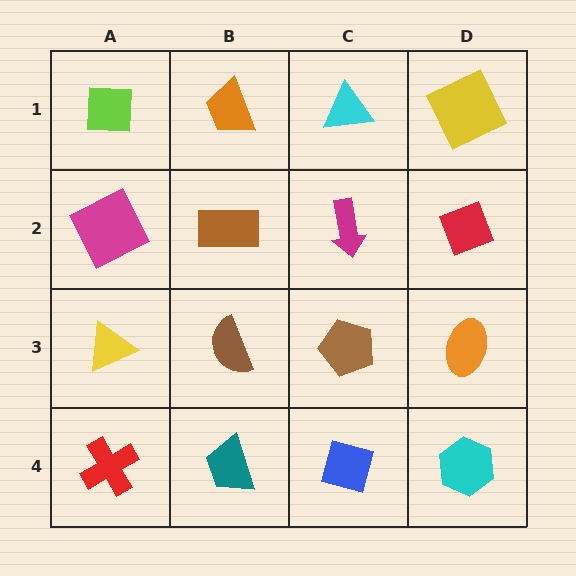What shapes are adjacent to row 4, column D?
An orange ellipse (row 3, column D), a blue square (row 4, column C).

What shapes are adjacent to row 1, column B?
A brown rectangle (row 2, column B), a lime square (row 1, column A), a cyan triangle (row 1, column C).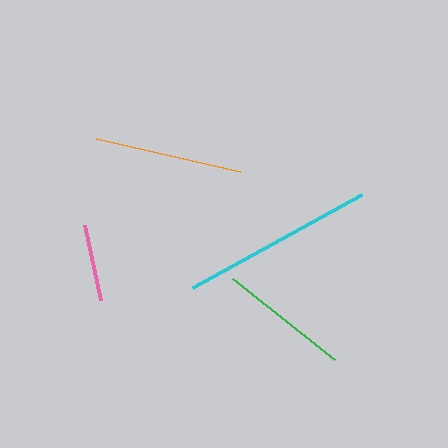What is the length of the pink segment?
The pink segment is approximately 77 pixels long.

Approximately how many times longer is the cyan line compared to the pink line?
The cyan line is approximately 2.5 times the length of the pink line.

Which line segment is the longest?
The cyan line is the longest at approximately 193 pixels.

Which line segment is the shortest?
The pink line is the shortest at approximately 77 pixels.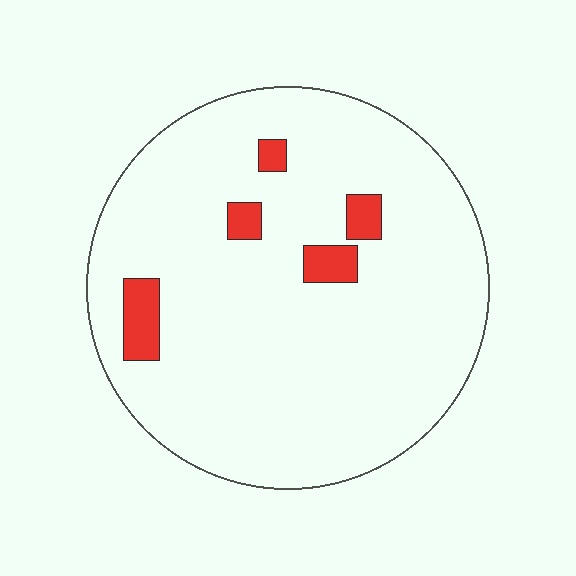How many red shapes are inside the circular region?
5.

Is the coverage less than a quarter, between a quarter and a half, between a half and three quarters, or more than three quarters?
Less than a quarter.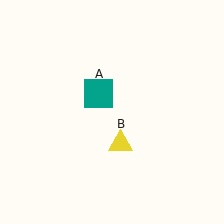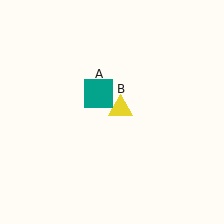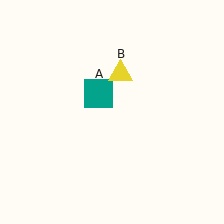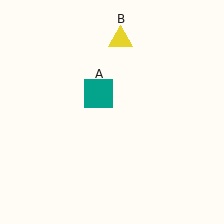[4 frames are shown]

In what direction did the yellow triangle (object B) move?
The yellow triangle (object B) moved up.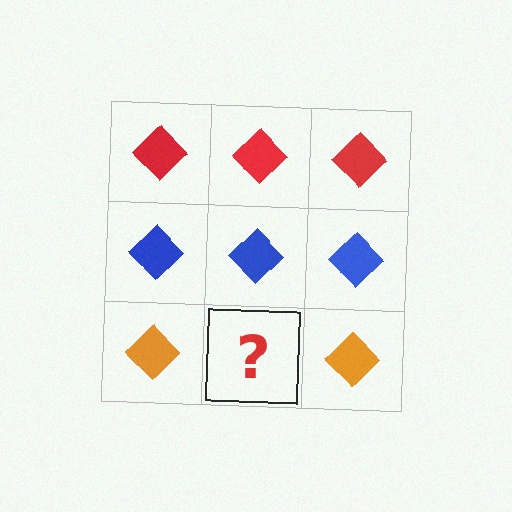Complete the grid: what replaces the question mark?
The question mark should be replaced with an orange diamond.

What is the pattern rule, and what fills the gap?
The rule is that each row has a consistent color. The gap should be filled with an orange diamond.